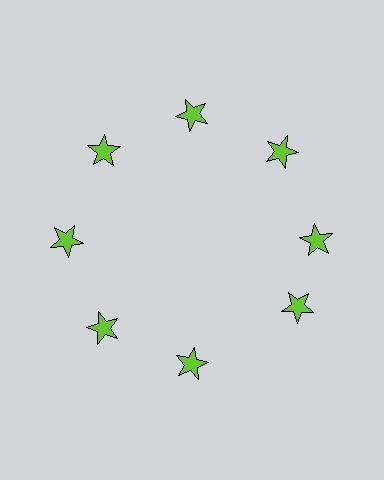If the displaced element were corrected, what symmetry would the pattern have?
It would have 8-fold rotational symmetry — the pattern would map onto itself every 45 degrees.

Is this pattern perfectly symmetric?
No. The 8 lime stars are arranged in a ring, but one element near the 4 o'clock position is rotated out of alignment along the ring, breaking the 8-fold rotational symmetry.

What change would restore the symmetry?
The symmetry would be restored by rotating it back into even spacing with its neighbors so that all 8 stars sit at equal angles and equal distance from the center.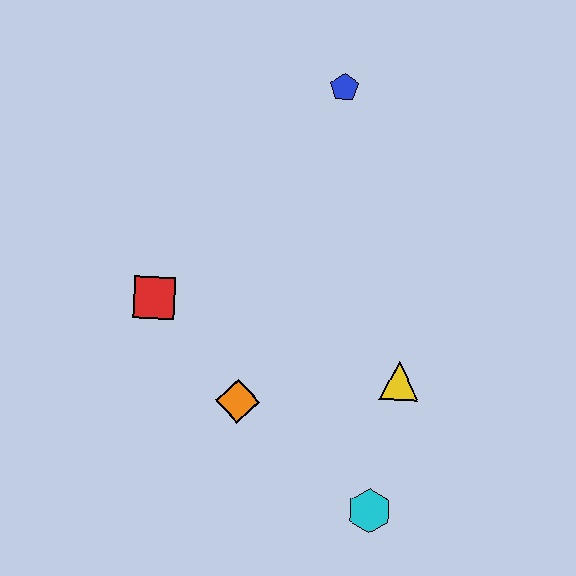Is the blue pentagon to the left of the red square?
No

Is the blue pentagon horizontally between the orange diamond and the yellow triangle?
Yes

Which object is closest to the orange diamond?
The red square is closest to the orange diamond.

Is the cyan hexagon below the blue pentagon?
Yes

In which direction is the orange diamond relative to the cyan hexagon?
The orange diamond is to the left of the cyan hexagon.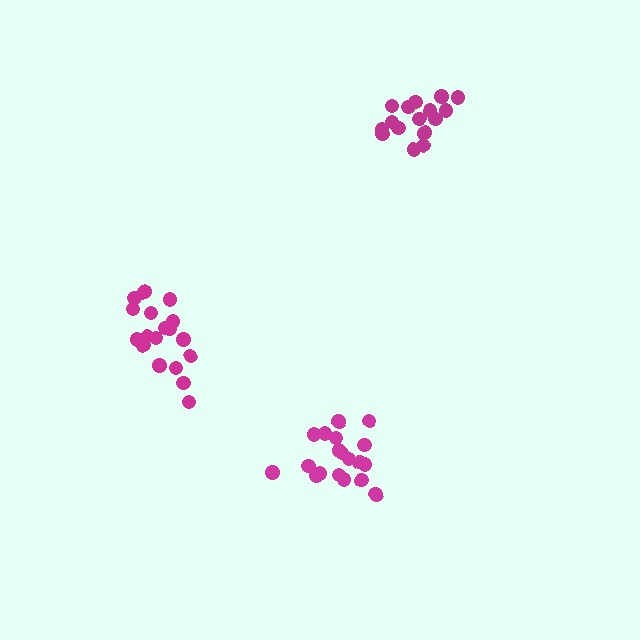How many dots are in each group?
Group 1: 16 dots, Group 2: 18 dots, Group 3: 19 dots (53 total).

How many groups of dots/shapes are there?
There are 3 groups.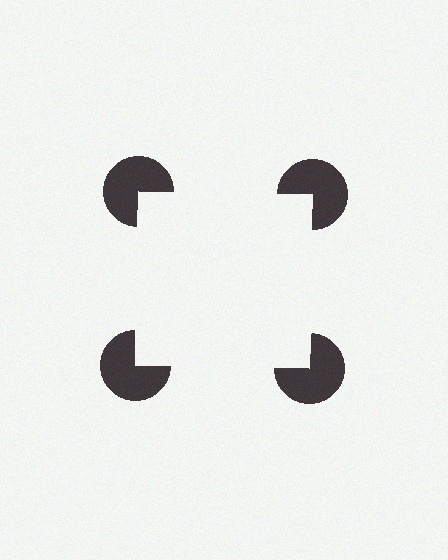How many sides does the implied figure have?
4 sides.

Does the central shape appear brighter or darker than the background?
It typically appears slightly brighter than the background, even though no actual brightness change is drawn.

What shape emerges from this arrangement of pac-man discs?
An illusory square — its edges are inferred from the aligned wedge cuts in the pac-man discs, not physically drawn.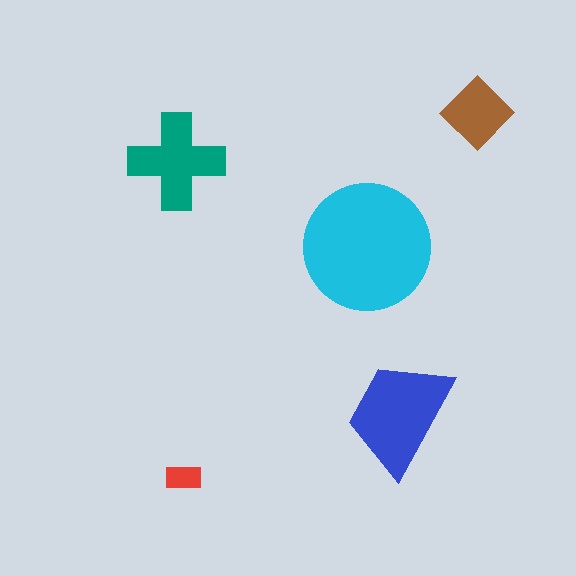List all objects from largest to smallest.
The cyan circle, the blue trapezoid, the teal cross, the brown diamond, the red rectangle.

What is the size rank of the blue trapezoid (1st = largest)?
2nd.